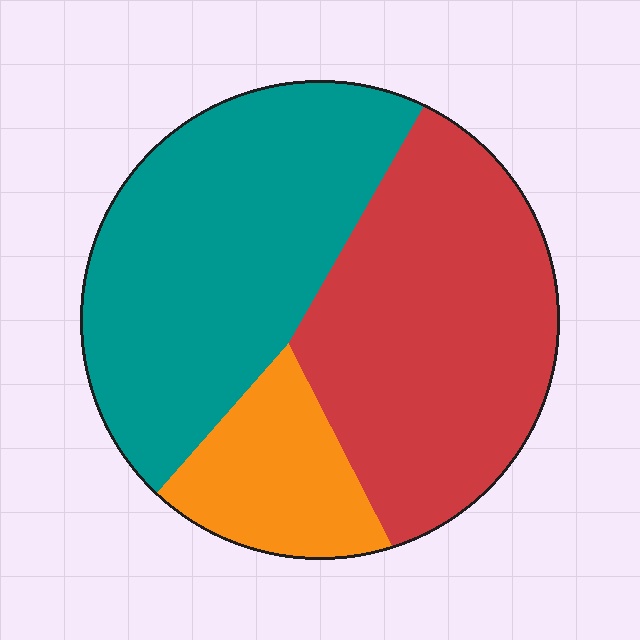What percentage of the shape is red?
Red covers about 40% of the shape.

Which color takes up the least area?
Orange, at roughly 15%.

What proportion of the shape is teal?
Teal covers roughly 45% of the shape.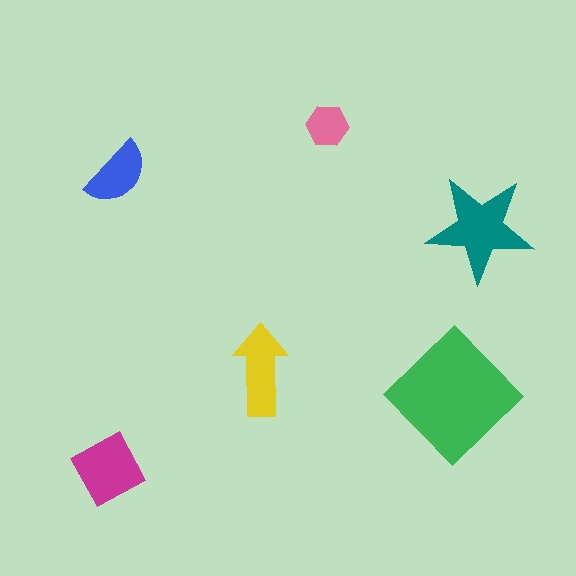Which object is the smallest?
The pink hexagon.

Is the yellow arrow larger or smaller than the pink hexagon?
Larger.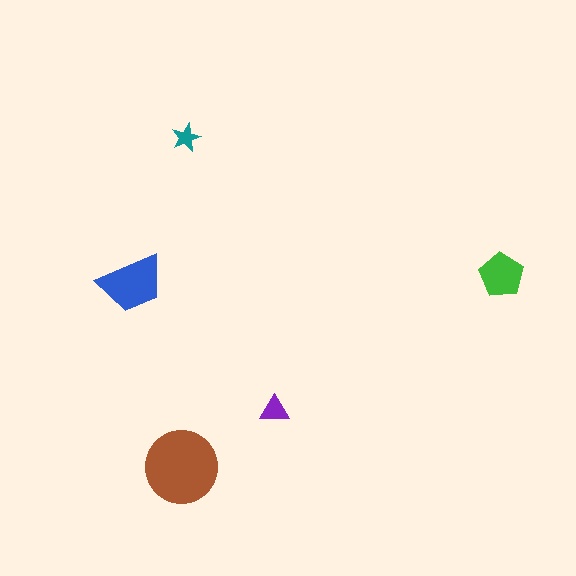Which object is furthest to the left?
The blue trapezoid is leftmost.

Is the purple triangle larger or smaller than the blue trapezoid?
Smaller.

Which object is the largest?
The brown circle.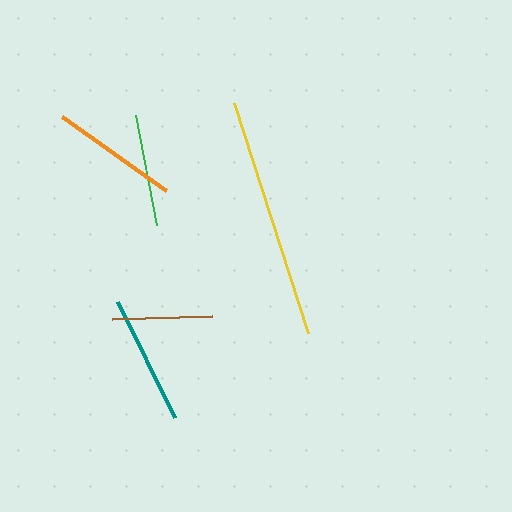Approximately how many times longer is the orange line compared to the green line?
The orange line is approximately 1.1 times the length of the green line.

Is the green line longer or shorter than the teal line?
The teal line is longer than the green line.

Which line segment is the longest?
The yellow line is the longest at approximately 241 pixels.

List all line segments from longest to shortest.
From longest to shortest: yellow, teal, orange, green, brown.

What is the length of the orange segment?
The orange segment is approximately 127 pixels long.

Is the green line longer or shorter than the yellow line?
The yellow line is longer than the green line.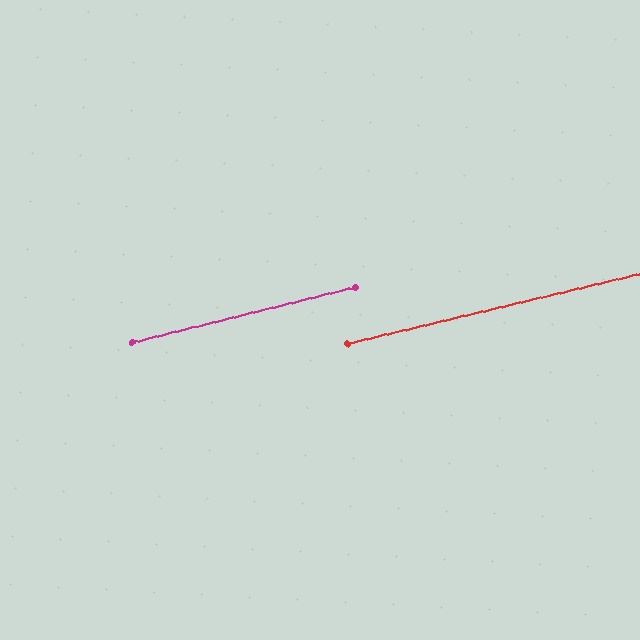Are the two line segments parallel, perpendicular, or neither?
Parallel — their directions differ by only 0.7°.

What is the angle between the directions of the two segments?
Approximately 1 degree.